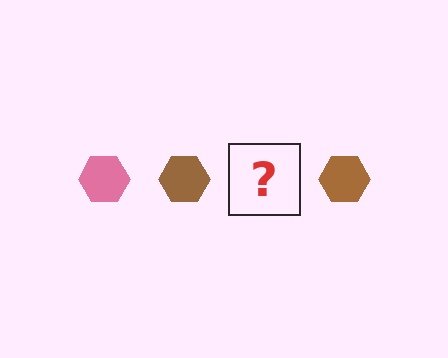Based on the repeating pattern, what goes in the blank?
The blank should be a pink hexagon.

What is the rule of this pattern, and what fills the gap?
The rule is that the pattern cycles through pink, brown hexagons. The gap should be filled with a pink hexagon.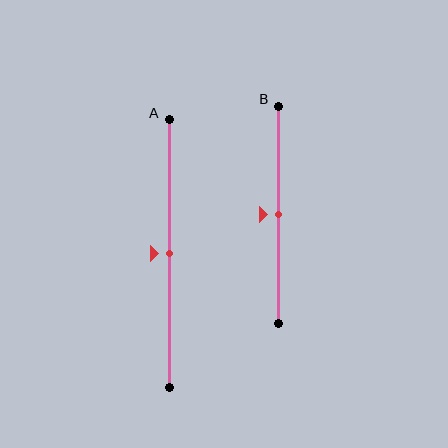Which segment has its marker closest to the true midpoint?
Segment A has its marker closest to the true midpoint.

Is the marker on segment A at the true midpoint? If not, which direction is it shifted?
Yes, the marker on segment A is at the true midpoint.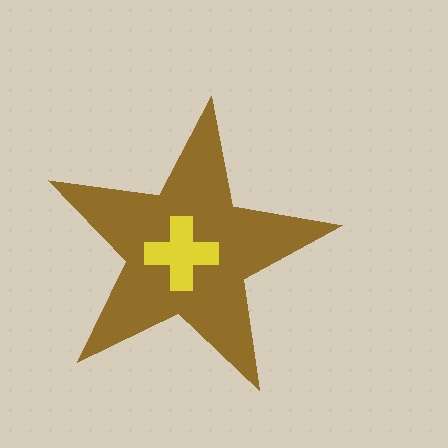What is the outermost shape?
The brown star.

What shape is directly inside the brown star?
The yellow cross.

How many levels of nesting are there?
2.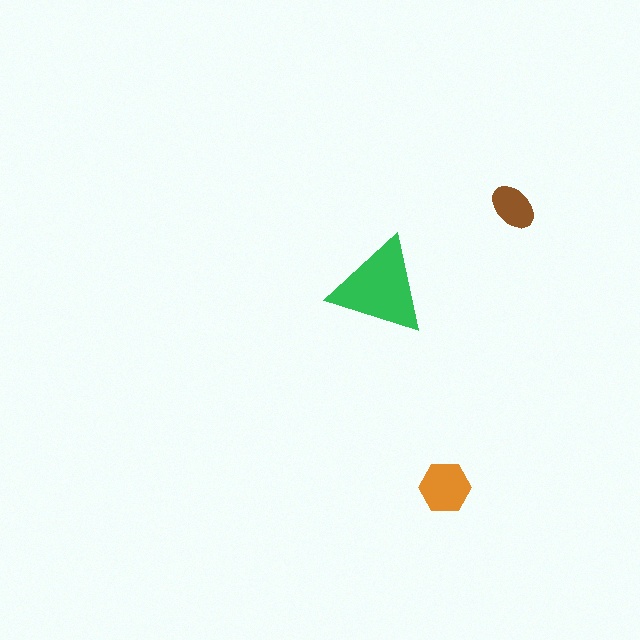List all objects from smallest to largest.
The brown ellipse, the orange hexagon, the green triangle.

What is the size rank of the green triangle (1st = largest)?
1st.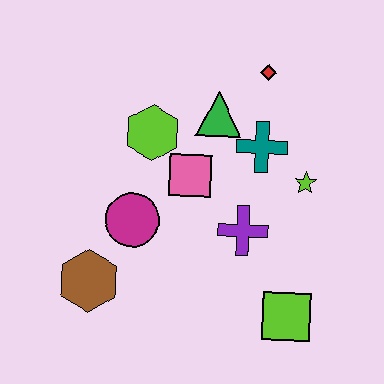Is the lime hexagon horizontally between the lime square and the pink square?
No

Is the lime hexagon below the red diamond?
Yes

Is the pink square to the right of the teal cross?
No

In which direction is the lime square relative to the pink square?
The lime square is below the pink square.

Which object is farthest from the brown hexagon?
The red diamond is farthest from the brown hexagon.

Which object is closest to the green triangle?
The teal cross is closest to the green triangle.